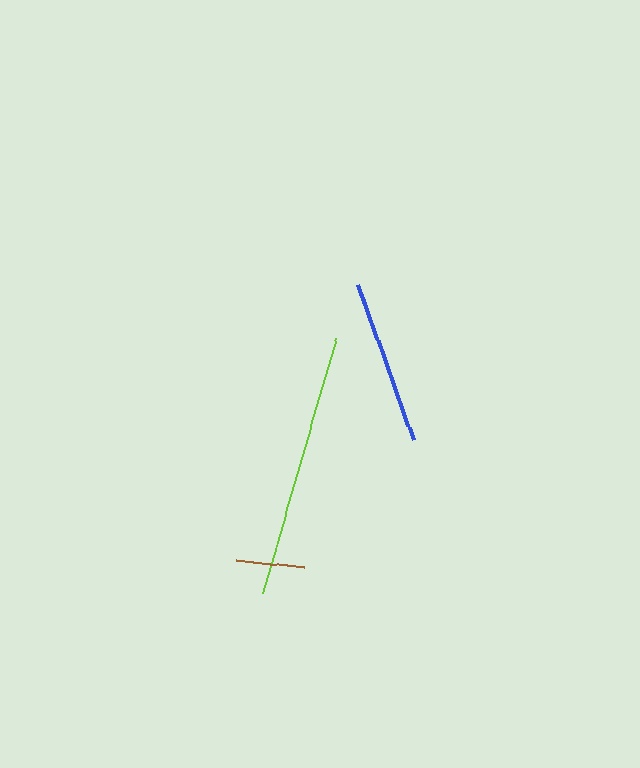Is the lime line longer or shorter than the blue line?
The lime line is longer than the blue line.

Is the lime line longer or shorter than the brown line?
The lime line is longer than the brown line.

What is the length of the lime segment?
The lime segment is approximately 265 pixels long.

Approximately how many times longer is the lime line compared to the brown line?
The lime line is approximately 3.9 times the length of the brown line.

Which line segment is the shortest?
The brown line is the shortest at approximately 68 pixels.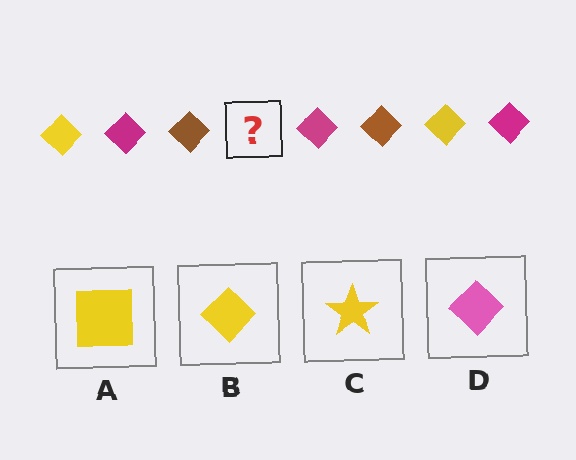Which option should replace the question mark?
Option B.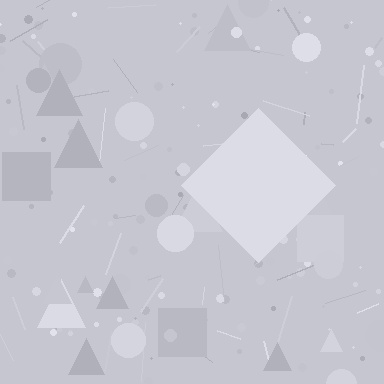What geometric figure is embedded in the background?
A diamond is embedded in the background.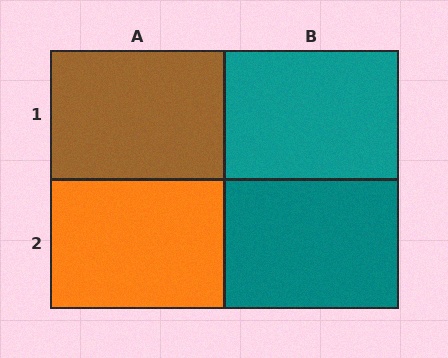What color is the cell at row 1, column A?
Brown.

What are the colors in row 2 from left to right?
Orange, teal.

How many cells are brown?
1 cell is brown.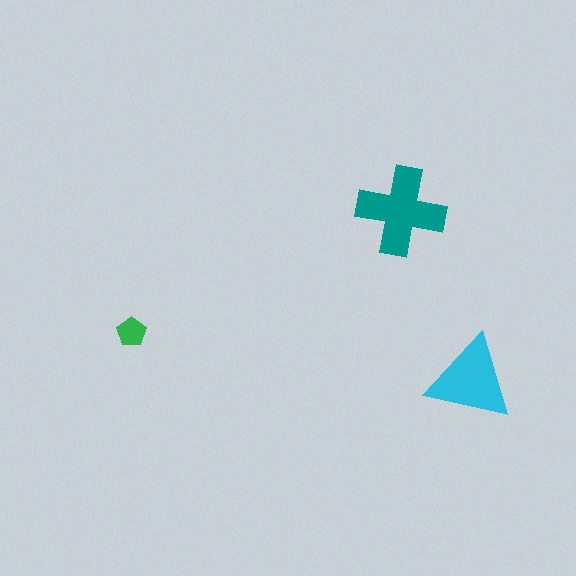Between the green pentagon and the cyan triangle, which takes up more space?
The cyan triangle.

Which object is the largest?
The teal cross.